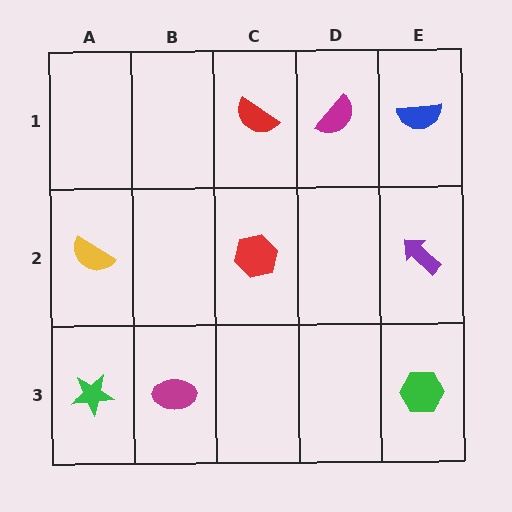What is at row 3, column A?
A green star.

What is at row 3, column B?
A magenta ellipse.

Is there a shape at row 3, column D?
No, that cell is empty.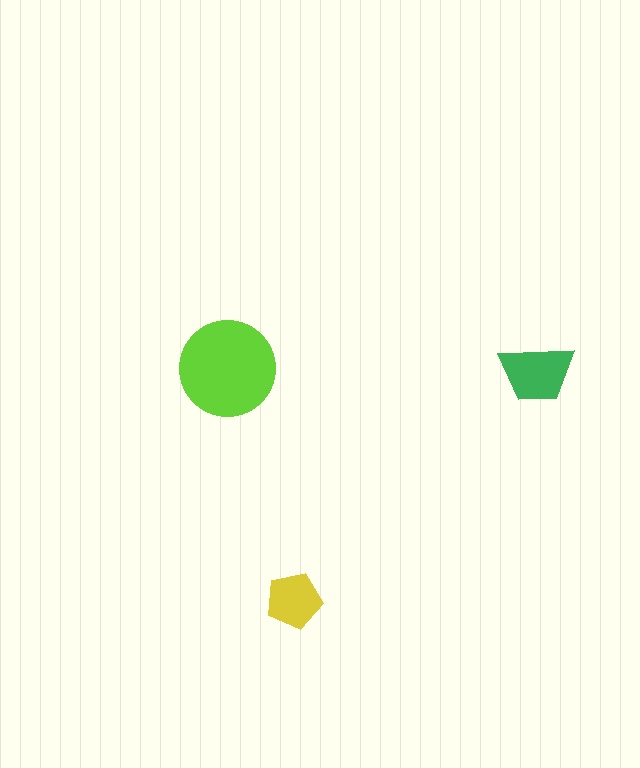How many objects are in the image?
There are 3 objects in the image.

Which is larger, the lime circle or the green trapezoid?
The lime circle.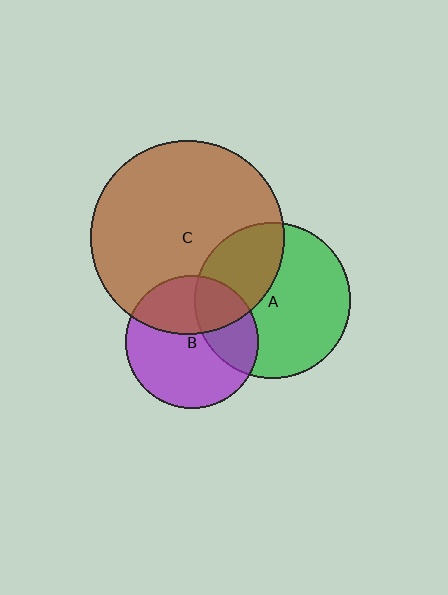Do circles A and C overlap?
Yes.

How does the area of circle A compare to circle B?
Approximately 1.4 times.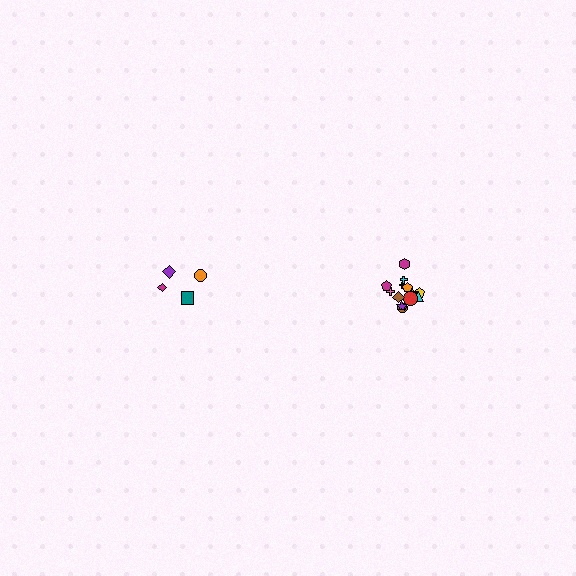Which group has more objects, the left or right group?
The right group.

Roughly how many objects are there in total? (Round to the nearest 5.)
Roughly 20 objects in total.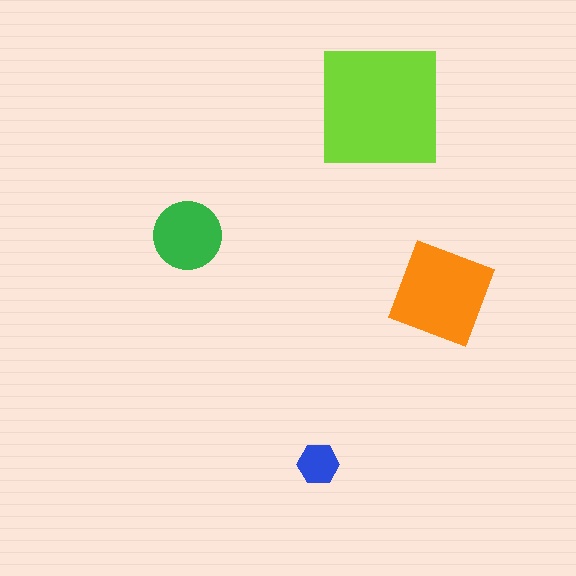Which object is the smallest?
The blue hexagon.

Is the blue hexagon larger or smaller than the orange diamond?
Smaller.